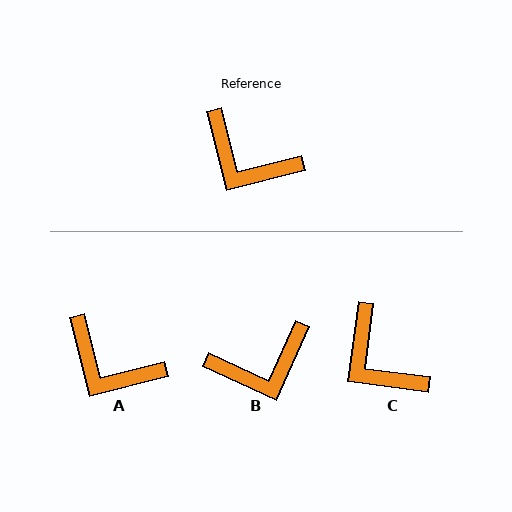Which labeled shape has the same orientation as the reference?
A.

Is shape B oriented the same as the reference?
No, it is off by about 51 degrees.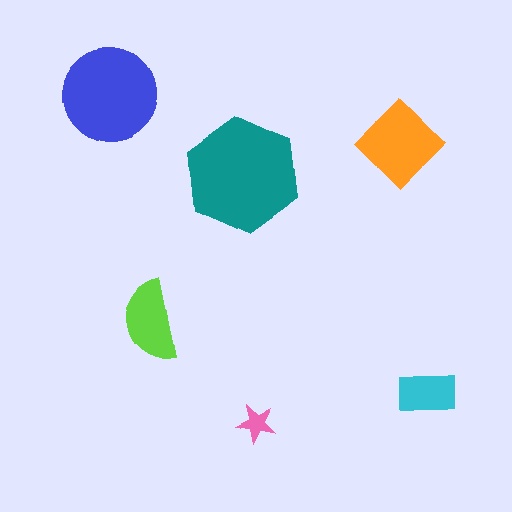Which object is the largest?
The teal hexagon.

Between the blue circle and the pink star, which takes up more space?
The blue circle.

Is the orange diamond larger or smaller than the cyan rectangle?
Larger.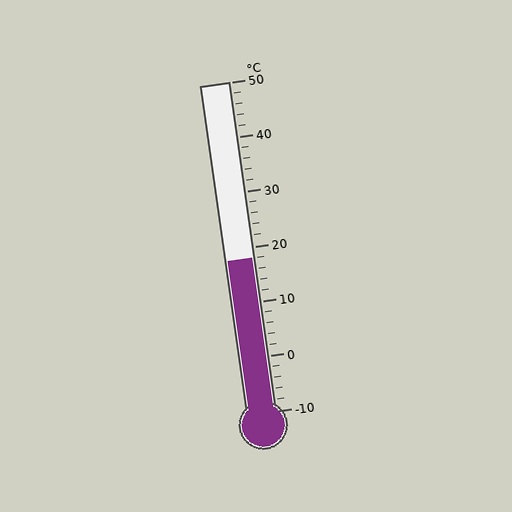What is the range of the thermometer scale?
The thermometer scale ranges from -10°C to 50°C.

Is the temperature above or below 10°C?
The temperature is above 10°C.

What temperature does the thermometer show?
The thermometer shows approximately 18°C.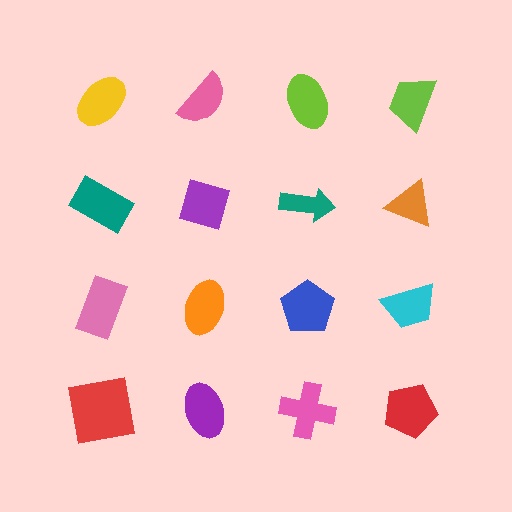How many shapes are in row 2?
4 shapes.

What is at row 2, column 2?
A purple square.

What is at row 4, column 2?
A purple ellipse.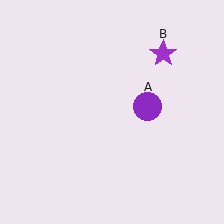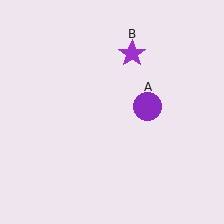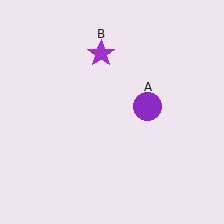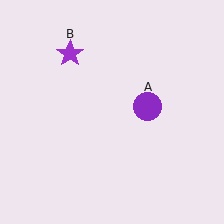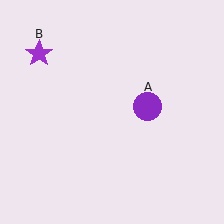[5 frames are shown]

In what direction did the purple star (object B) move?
The purple star (object B) moved left.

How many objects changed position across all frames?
1 object changed position: purple star (object B).